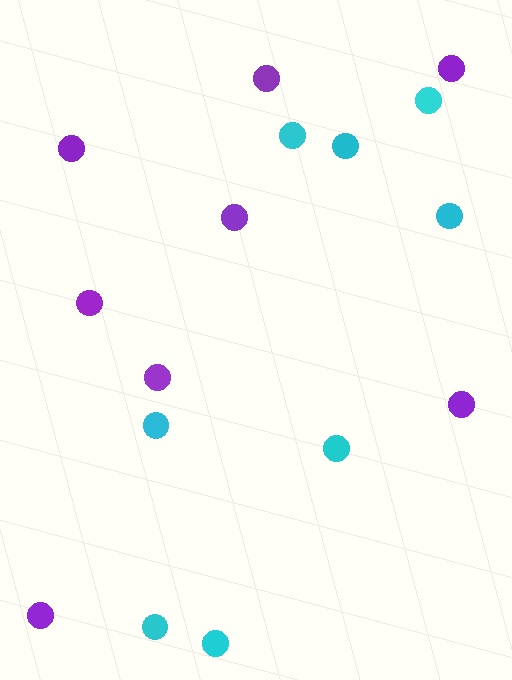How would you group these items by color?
There are 2 groups: one group of purple circles (8) and one group of cyan circles (8).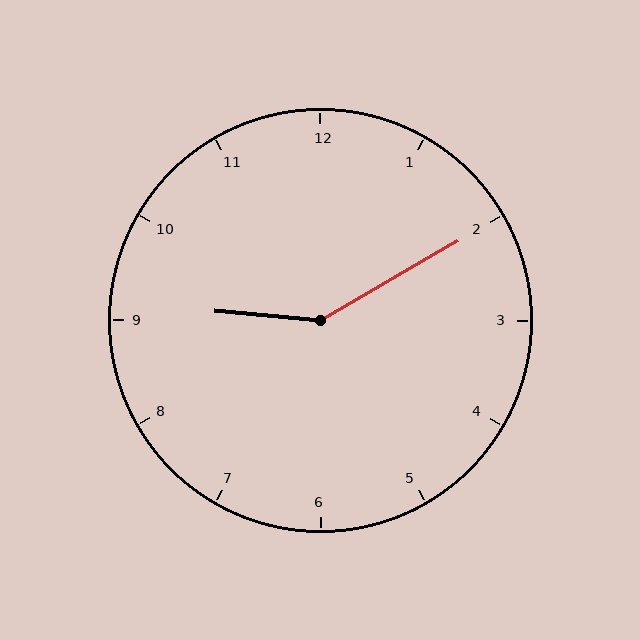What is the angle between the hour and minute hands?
Approximately 145 degrees.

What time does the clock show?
9:10.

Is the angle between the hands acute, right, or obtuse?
It is obtuse.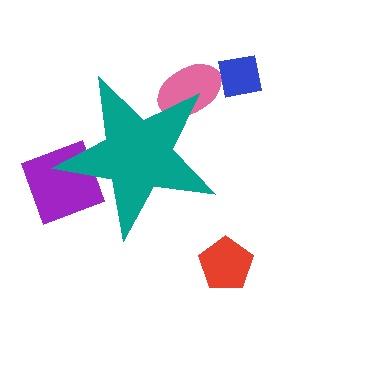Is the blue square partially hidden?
No, the blue square is fully visible.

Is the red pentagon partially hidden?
No, the red pentagon is fully visible.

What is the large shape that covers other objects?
A teal star.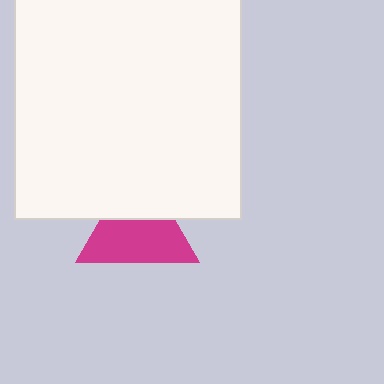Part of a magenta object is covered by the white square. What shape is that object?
It is a triangle.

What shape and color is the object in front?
The object in front is a white square.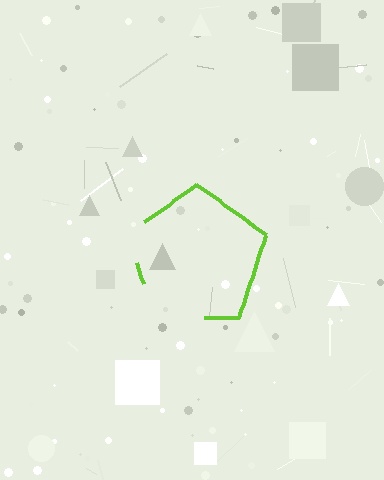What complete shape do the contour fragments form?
The contour fragments form a pentagon.